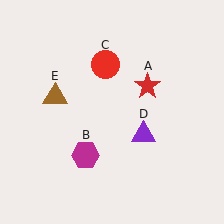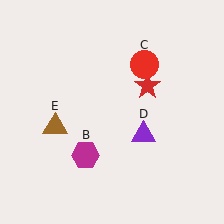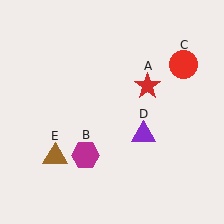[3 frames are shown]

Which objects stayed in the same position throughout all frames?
Red star (object A) and magenta hexagon (object B) and purple triangle (object D) remained stationary.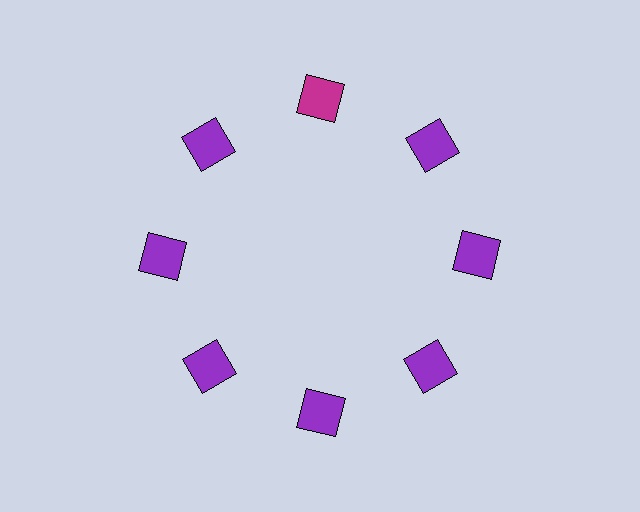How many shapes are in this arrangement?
There are 8 shapes arranged in a ring pattern.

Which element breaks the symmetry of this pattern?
The magenta square at roughly the 12 o'clock position breaks the symmetry. All other shapes are purple squares.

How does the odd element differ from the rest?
It has a different color: magenta instead of purple.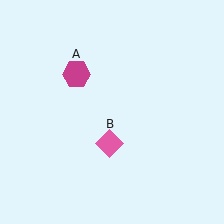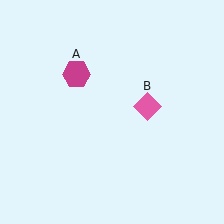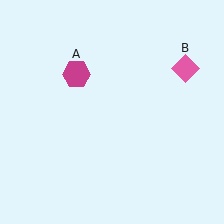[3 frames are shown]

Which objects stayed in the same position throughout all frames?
Magenta hexagon (object A) remained stationary.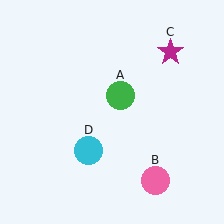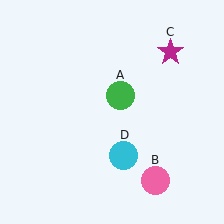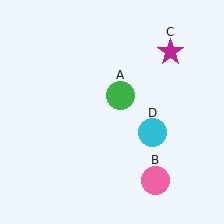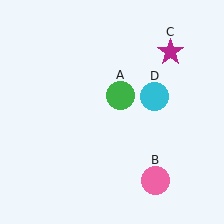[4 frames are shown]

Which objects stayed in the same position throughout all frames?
Green circle (object A) and pink circle (object B) and magenta star (object C) remained stationary.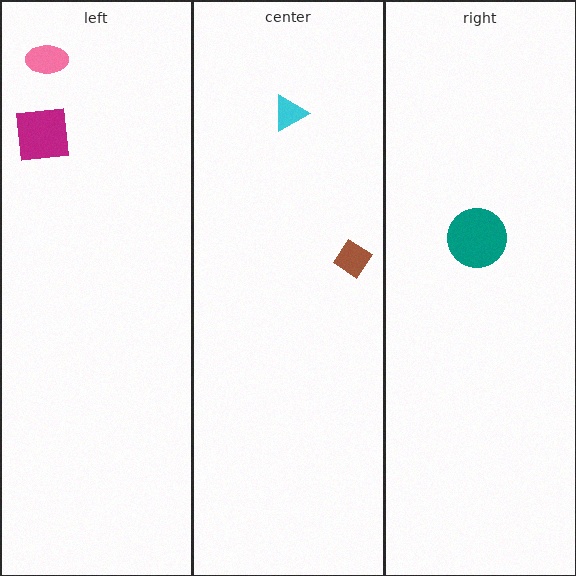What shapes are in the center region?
The brown diamond, the cyan triangle.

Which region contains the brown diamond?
The center region.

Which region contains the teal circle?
The right region.